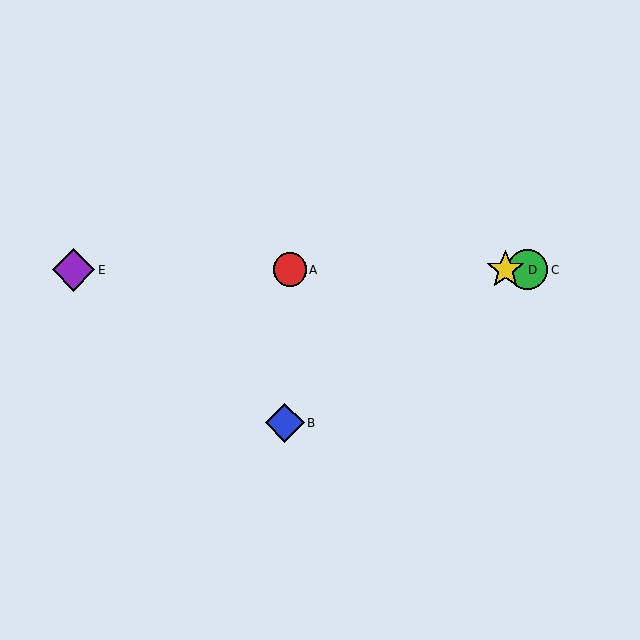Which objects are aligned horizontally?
Objects A, C, D, E are aligned horizontally.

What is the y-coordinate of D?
Object D is at y≈270.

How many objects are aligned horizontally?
4 objects (A, C, D, E) are aligned horizontally.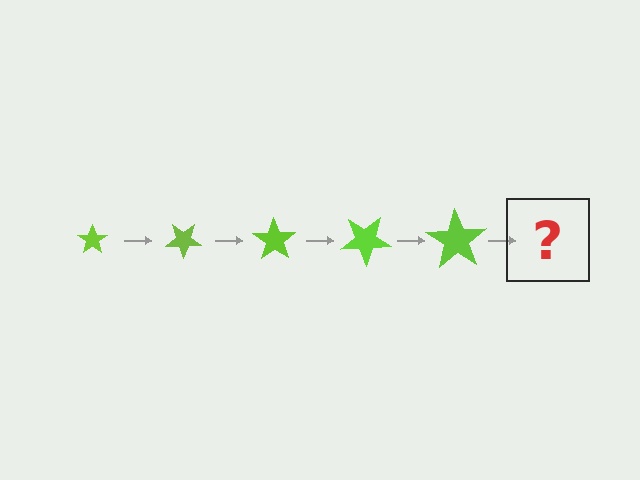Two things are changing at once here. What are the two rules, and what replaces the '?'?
The two rules are that the star grows larger each step and it rotates 35 degrees each step. The '?' should be a star, larger than the previous one and rotated 175 degrees from the start.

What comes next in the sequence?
The next element should be a star, larger than the previous one and rotated 175 degrees from the start.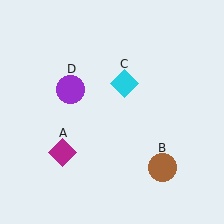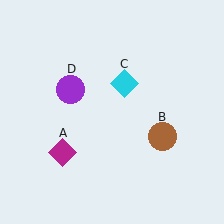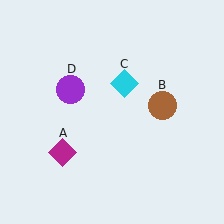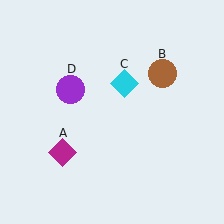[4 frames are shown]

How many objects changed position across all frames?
1 object changed position: brown circle (object B).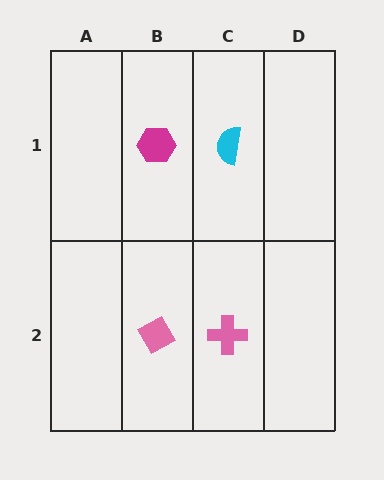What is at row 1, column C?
A cyan semicircle.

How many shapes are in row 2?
2 shapes.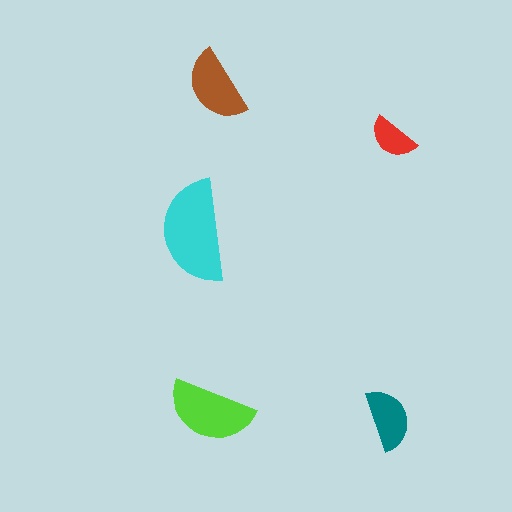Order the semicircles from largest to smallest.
the cyan one, the lime one, the brown one, the teal one, the red one.